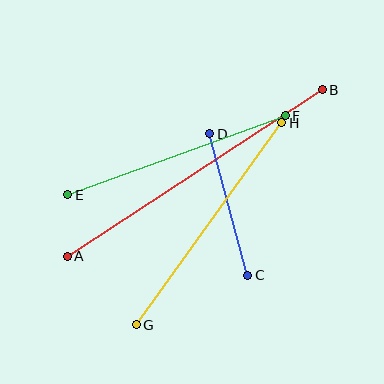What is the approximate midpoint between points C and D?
The midpoint is at approximately (229, 204) pixels.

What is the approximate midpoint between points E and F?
The midpoint is at approximately (176, 155) pixels.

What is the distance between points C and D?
The distance is approximately 146 pixels.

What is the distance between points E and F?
The distance is approximately 231 pixels.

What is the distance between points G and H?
The distance is approximately 249 pixels.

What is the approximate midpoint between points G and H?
The midpoint is at approximately (209, 224) pixels.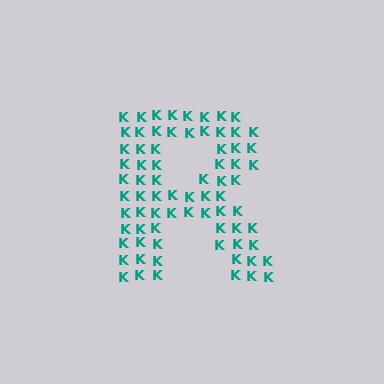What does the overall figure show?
The overall figure shows the letter R.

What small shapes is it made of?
It is made of small letter K's.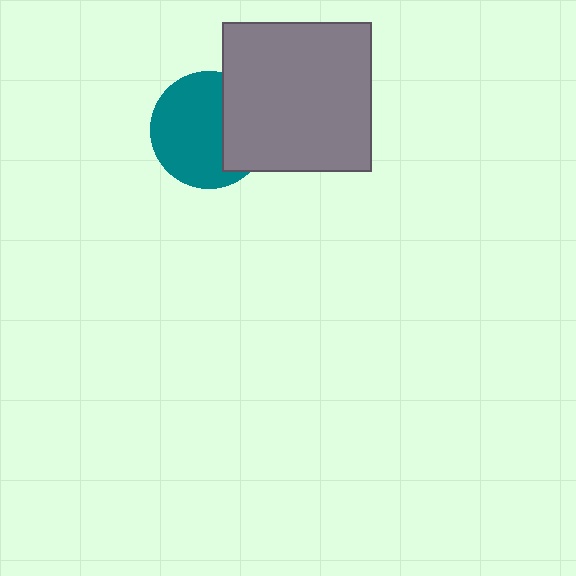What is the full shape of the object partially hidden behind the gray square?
The partially hidden object is a teal circle.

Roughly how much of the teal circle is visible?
Most of it is visible (roughly 66%).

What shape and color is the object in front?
The object in front is a gray square.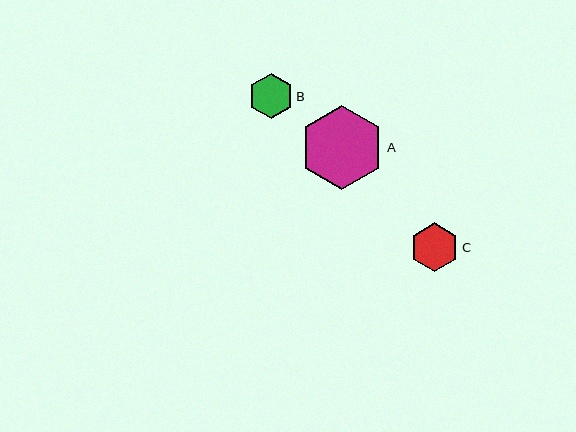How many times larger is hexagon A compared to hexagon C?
Hexagon A is approximately 1.7 times the size of hexagon C.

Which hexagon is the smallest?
Hexagon B is the smallest with a size of approximately 45 pixels.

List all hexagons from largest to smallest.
From largest to smallest: A, C, B.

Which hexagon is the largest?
Hexagon A is the largest with a size of approximately 84 pixels.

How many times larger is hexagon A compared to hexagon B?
Hexagon A is approximately 1.9 times the size of hexagon B.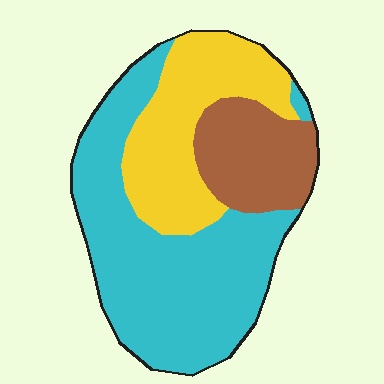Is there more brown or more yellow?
Yellow.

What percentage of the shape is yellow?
Yellow takes up about one quarter (1/4) of the shape.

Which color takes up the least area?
Brown, at roughly 20%.